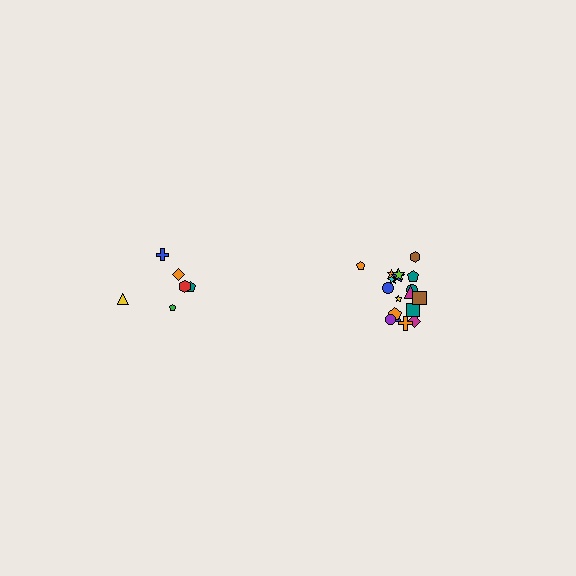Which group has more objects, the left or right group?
The right group.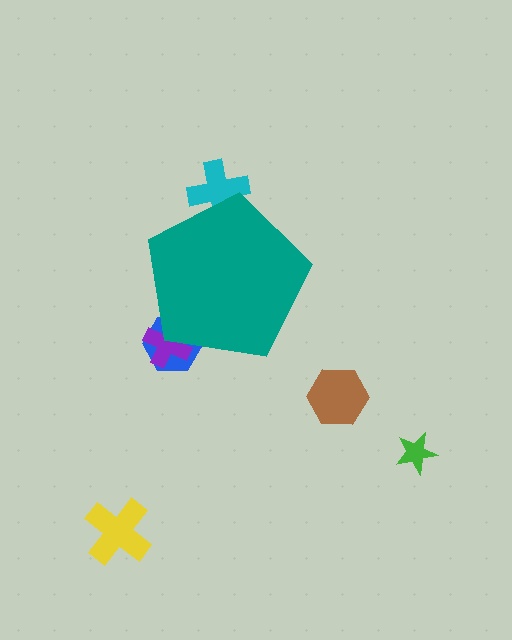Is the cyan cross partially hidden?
Yes, the cyan cross is partially hidden behind the teal pentagon.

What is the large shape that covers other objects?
A teal pentagon.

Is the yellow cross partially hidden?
No, the yellow cross is fully visible.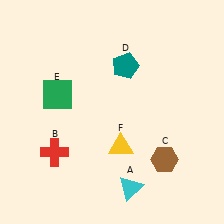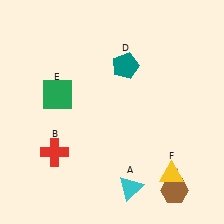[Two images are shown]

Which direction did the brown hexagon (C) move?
The brown hexagon (C) moved down.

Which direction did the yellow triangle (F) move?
The yellow triangle (F) moved right.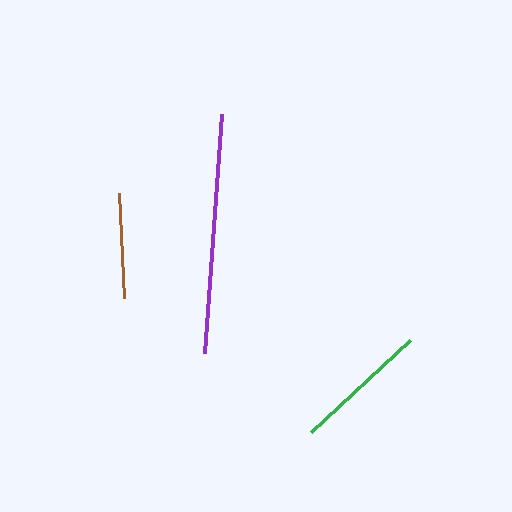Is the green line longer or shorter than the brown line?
The green line is longer than the brown line.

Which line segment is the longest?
The purple line is the longest at approximately 240 pixels.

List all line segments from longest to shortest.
From longest to shortest: purple, green, brown.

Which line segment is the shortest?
The brown line is the shortest at approximately 106 pixels.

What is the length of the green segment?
The green segment is approximately 136 pixels long.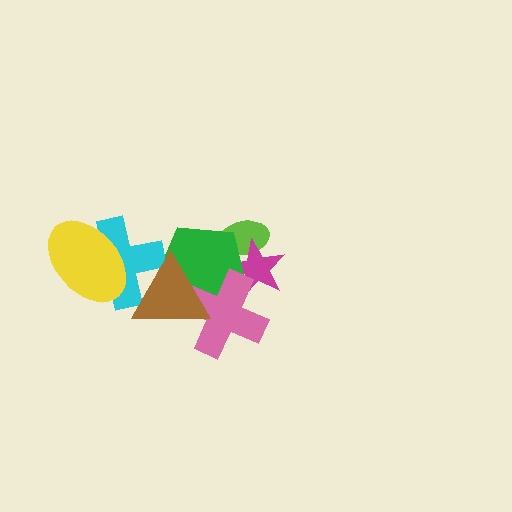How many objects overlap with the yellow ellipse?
1 object overlaps with the yellow ellipse.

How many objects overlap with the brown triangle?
3 objects overlap with the brown triangle.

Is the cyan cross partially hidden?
Yes, it is partially covered by another shape.